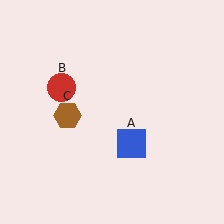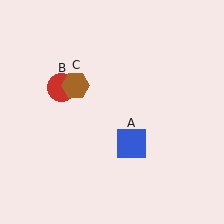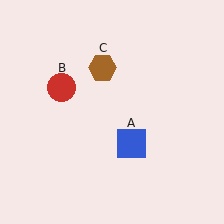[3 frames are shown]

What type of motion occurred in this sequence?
The brown hexagon (object C) rotated clockwise around the center of the scene.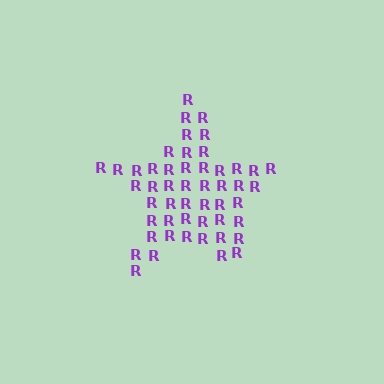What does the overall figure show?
The overall figure shows a star.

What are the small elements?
The small elements are letter R's.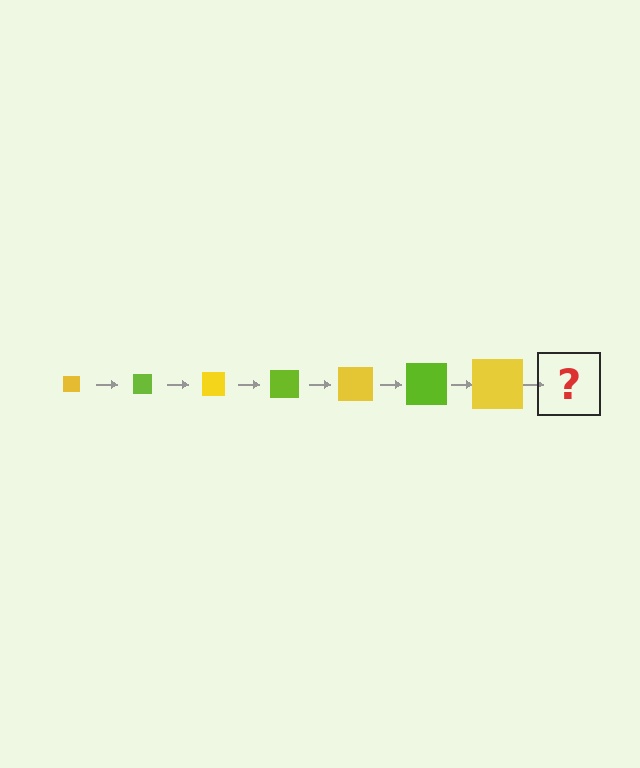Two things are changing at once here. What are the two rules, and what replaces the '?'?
The two rules are that the square grows larger each step and the color cycles through yellow and lime. The '?' should be a lime square, larger than the previous one.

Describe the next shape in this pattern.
It should be a lime square, larger than the previous one.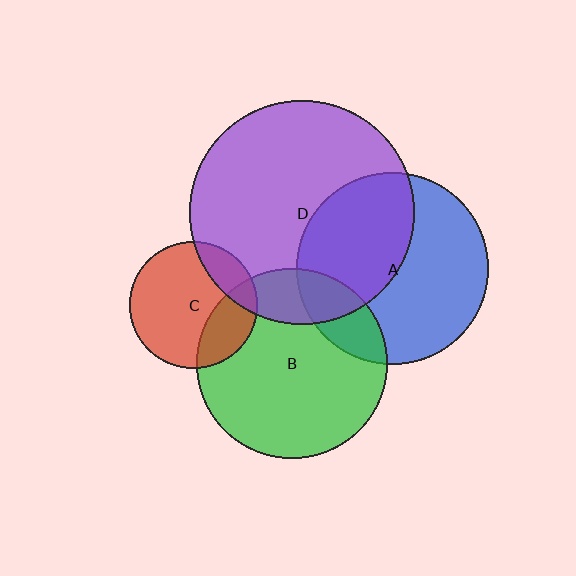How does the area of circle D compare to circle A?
Approximately 1.4 times.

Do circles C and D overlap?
Yes.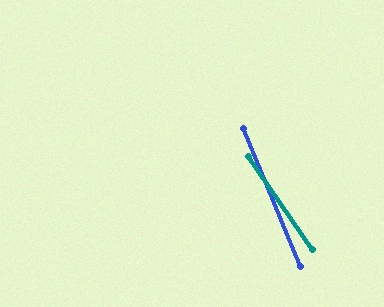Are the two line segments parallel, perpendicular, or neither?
Neither parallel nor perpendicular — they differ by about 12°.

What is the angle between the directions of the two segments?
Approximately 12 degrees.